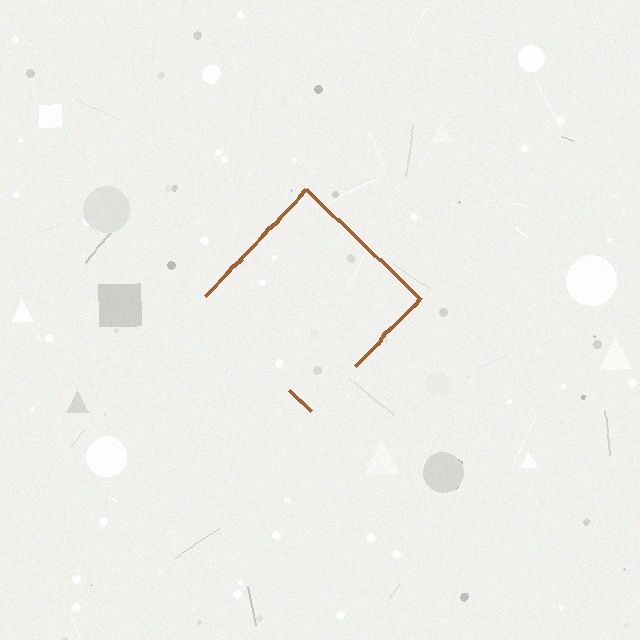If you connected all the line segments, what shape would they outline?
They would outline a diamond.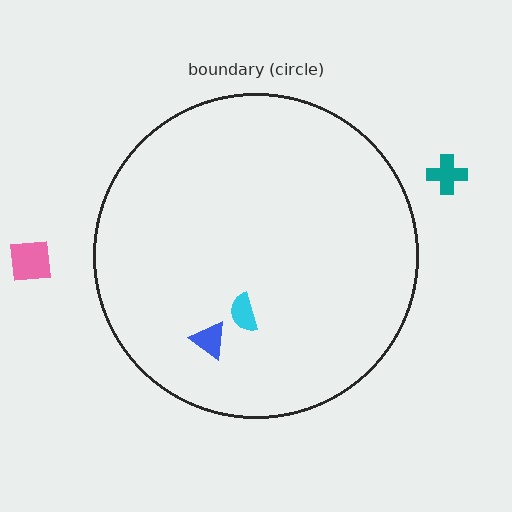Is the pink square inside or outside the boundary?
Outside.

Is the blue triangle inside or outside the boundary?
Inside.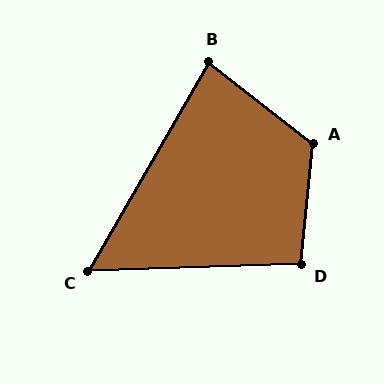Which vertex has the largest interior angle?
A, at approximately 122 degrees.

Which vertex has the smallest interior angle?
C, at approximately 58 degrees.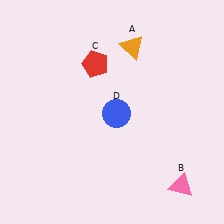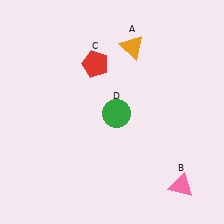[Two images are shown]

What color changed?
The circle (D) changed from blue in Image 1 to green in Image 2.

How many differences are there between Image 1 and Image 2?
There is 1 difference between the two images.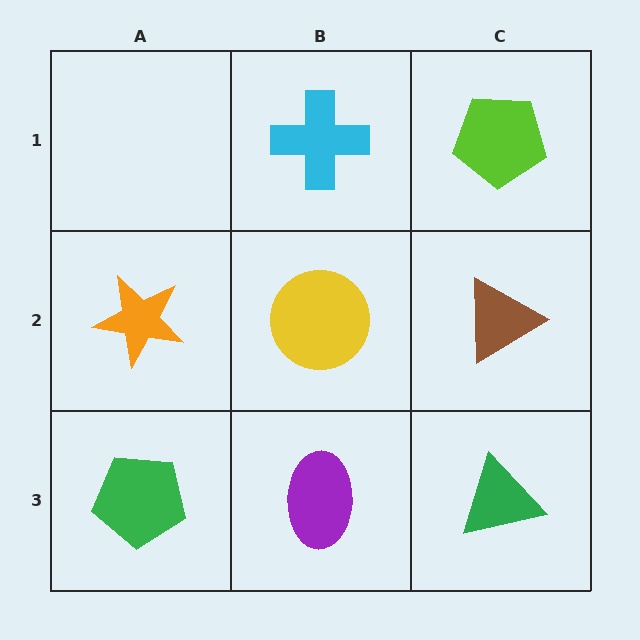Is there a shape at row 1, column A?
No, that cell is empty.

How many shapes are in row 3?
3 shapes.